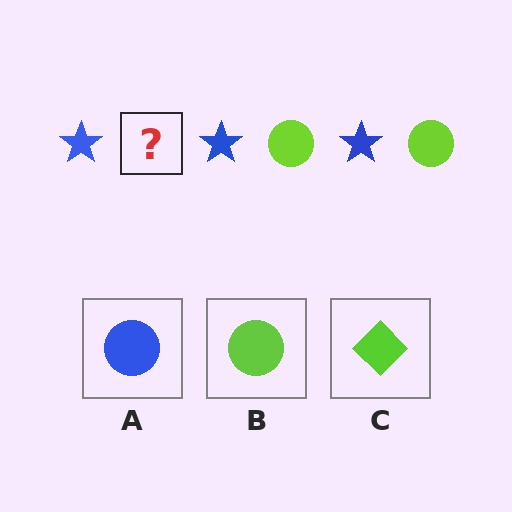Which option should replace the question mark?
Option B.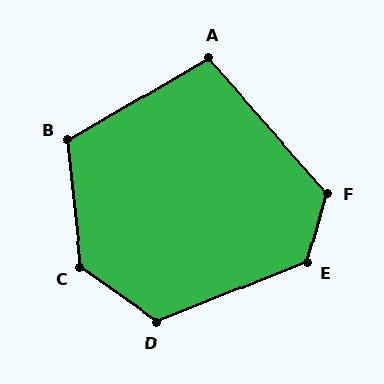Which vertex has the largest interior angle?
C, at approximately 131 degrees.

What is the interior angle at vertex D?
Approximately 123 degrees (obtuse).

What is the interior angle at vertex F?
Approximately 123 degrees (obtuse).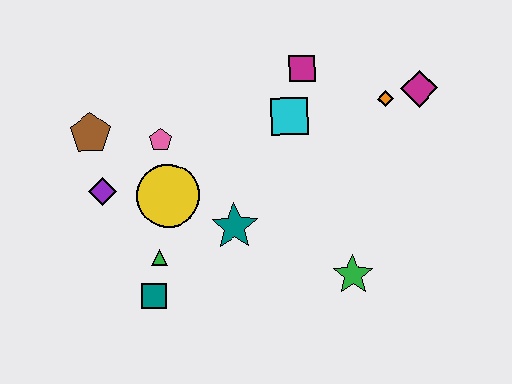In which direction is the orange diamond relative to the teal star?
The orange diamond is to the right of the teal star.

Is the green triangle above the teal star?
No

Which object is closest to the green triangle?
The teal square is closest to the green triangle.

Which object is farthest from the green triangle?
The magenta diamond is farthest from the green triangle.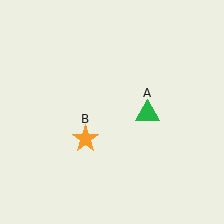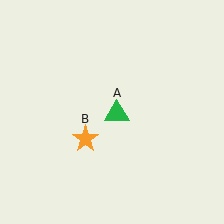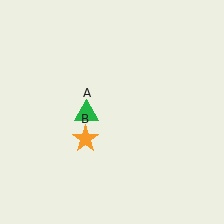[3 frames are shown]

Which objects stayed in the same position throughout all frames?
Orange star (object B) remained stationary.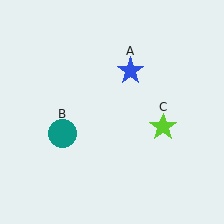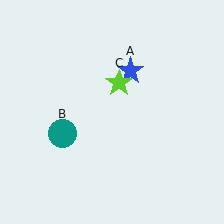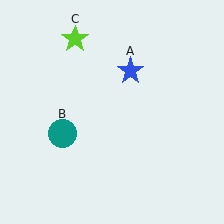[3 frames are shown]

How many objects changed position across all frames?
1 object changed position: lime star (object C).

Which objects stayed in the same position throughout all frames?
Blue star (object A) and teal circle (object B) remained stationary.